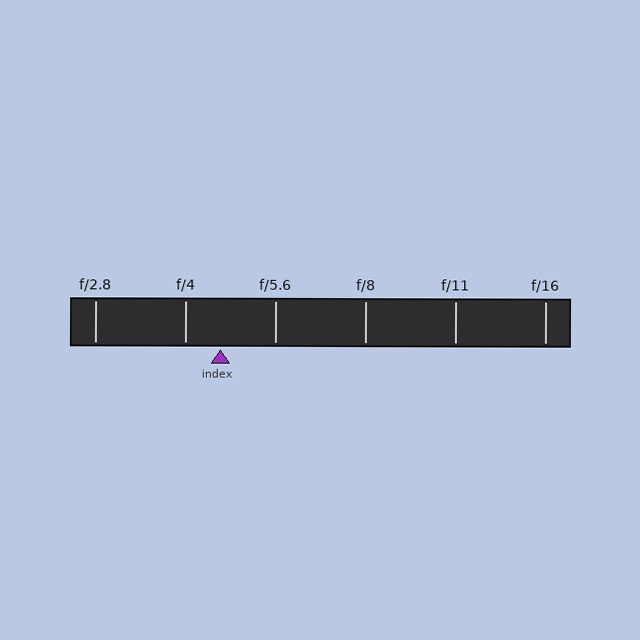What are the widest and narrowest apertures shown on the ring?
The widest aperture shown is f/2.8 and the narrowest is f/16.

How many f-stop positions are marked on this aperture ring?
There are 6 f-stop positions marked.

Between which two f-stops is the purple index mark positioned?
The index mark is between f/4 and f/5.6.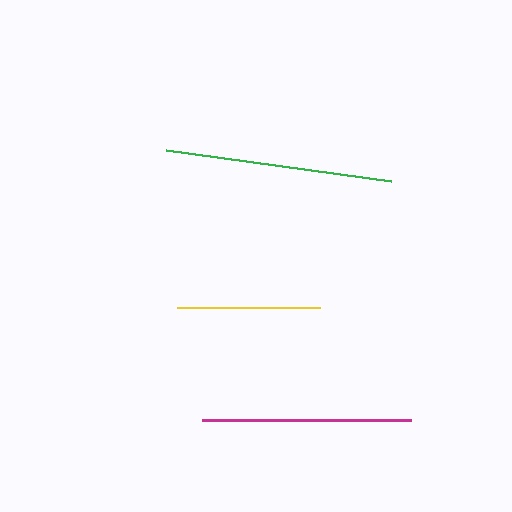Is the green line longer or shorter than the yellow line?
The green line is longer than the yellow line.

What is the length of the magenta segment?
The magenta segment is approximately 208 pixels long.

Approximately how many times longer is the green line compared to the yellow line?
The green line is approximately 1.6 times the length of the yellow line.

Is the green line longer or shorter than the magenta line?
The green line is longer than the magenta line.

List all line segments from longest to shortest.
From longest to shortest: green, magenta, yellow.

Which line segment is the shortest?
The yellow line is the shortest at approximately 144 pixels.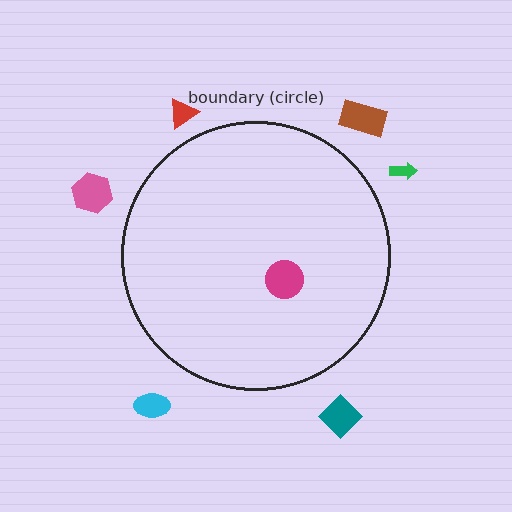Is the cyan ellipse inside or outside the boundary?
Outside.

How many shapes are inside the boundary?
1 inside, 6 outside.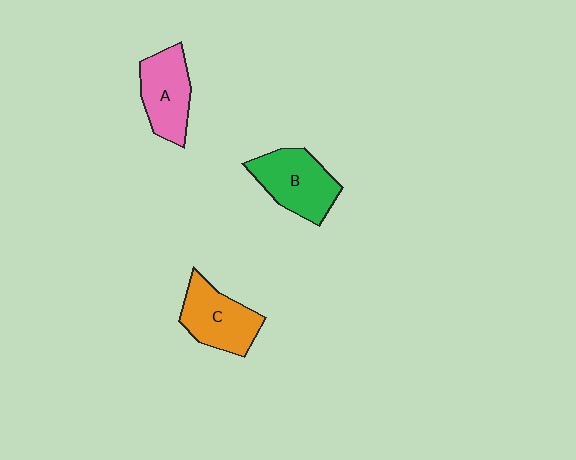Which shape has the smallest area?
Shape A (pink).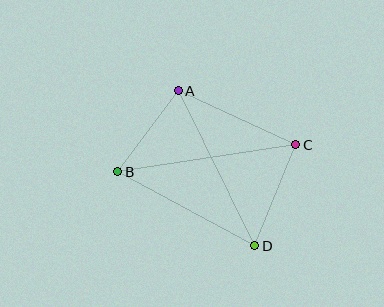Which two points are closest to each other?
Points A and B are closest to each other.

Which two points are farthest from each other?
Points B and C are farthest from each other.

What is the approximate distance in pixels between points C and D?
The distance between C and D is approximately 109 pixels.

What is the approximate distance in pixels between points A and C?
The distance between A and C is approximately 129 pixels.